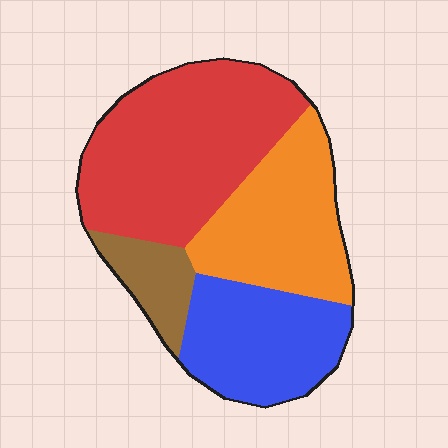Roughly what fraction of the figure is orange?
Orange takes up between a quarter and a half of the figure.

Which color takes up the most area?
Red, at roughly 40%.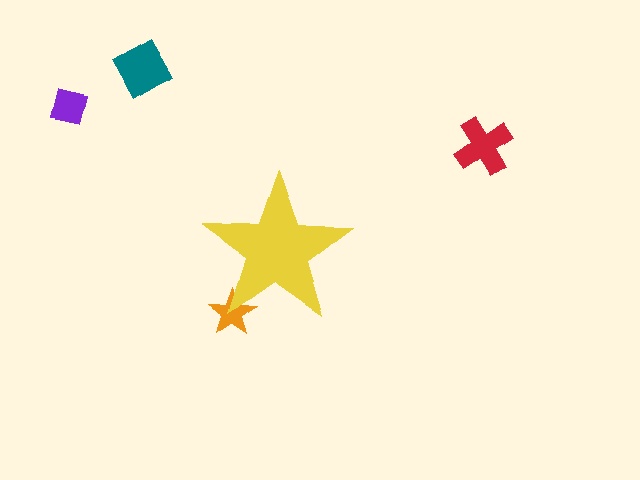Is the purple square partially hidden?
No, the purple square is fully visible.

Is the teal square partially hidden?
No, the teal square is fully visible.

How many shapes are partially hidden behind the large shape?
1 shape is partially hidden.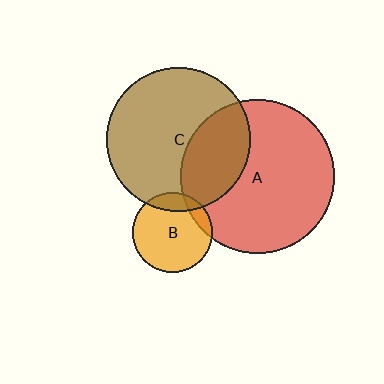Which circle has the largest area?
Circle A (red).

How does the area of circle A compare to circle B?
Approximately 3.7 times.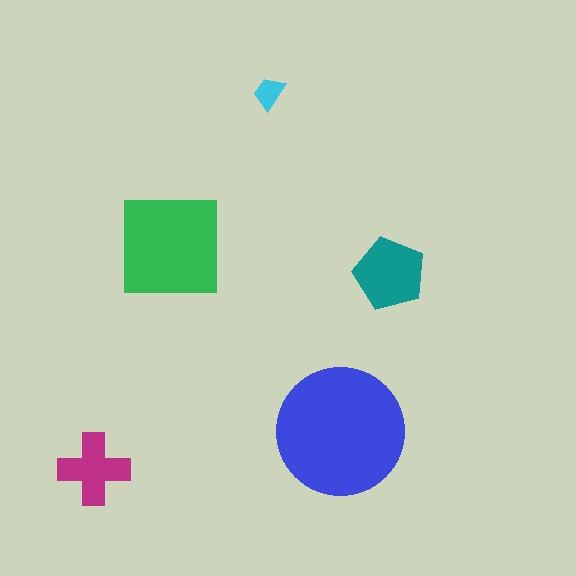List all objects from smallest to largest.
The cyan trapezoid, the magenta cross, the teal pentagon, the green square, the blue circle.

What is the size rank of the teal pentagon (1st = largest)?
3rd.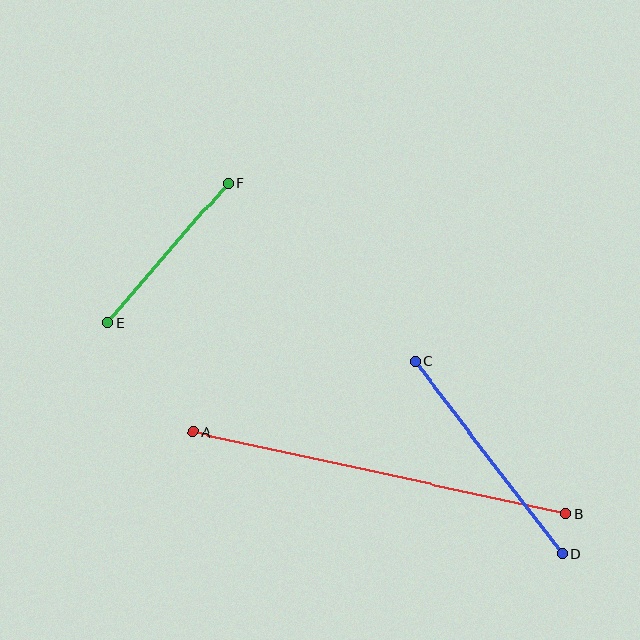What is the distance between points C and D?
The distance is approximately 242 pixels.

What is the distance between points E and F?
The distance is approximately 184 pixels.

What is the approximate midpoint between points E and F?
The midpoint is at approximately (168, 253) pixels.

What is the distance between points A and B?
The distance is approximately 382 pixels.